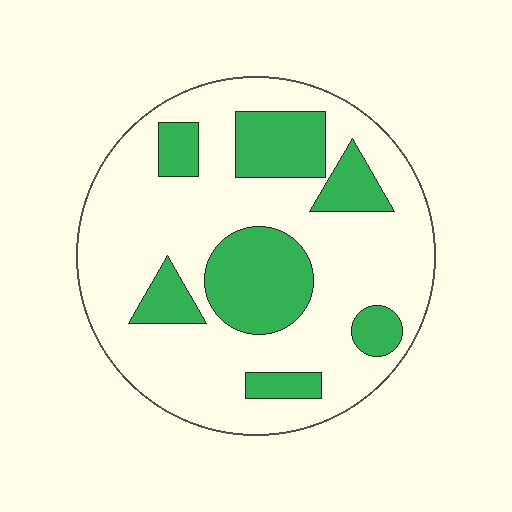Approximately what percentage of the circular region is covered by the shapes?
Approximately 25%.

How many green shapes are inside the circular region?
7.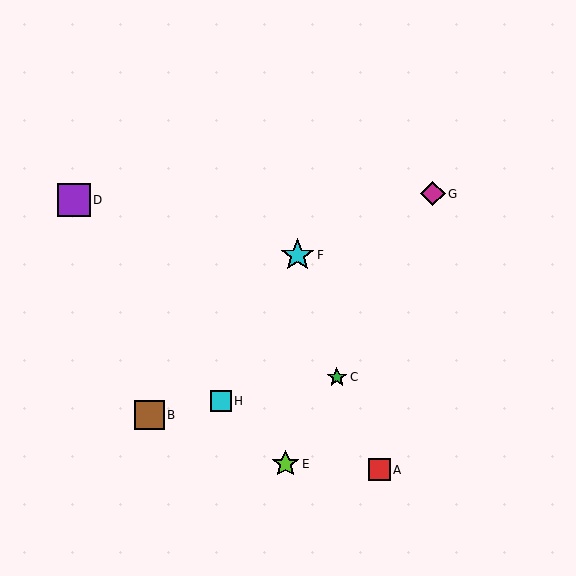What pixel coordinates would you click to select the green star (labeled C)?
Click at (337, 377) to select the green star C.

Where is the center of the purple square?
The center of the purple square is at (74, 200).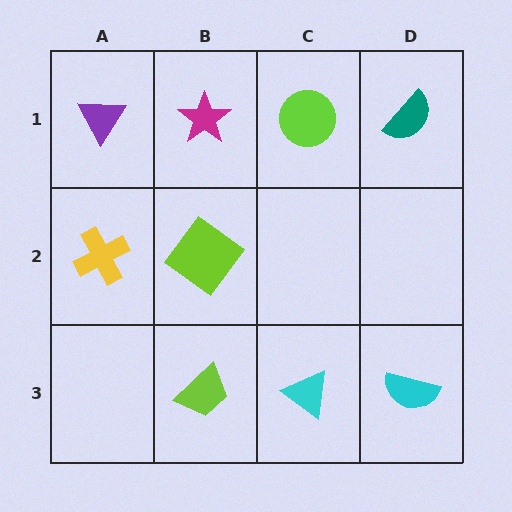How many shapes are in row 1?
4 shapes.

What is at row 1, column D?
A teal semicircle.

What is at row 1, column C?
A lime circle.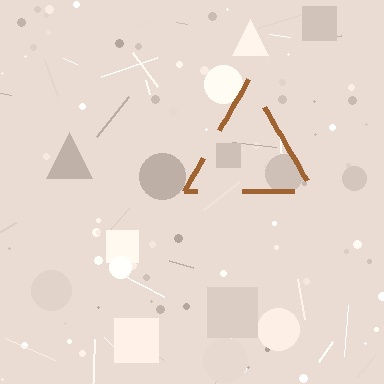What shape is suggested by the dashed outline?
The dashed outline suggests a triangle.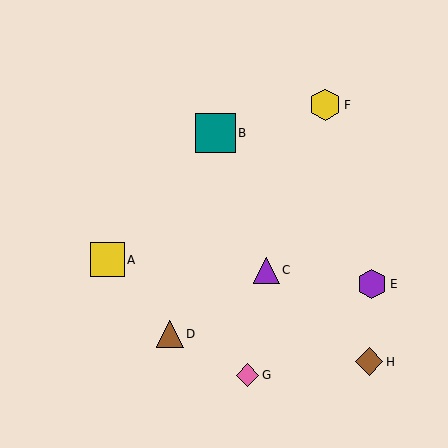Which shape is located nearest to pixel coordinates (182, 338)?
The brown triangle (labeled D) at (170, 334) is nearest to that location.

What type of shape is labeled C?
Shape C is a purple triangle.